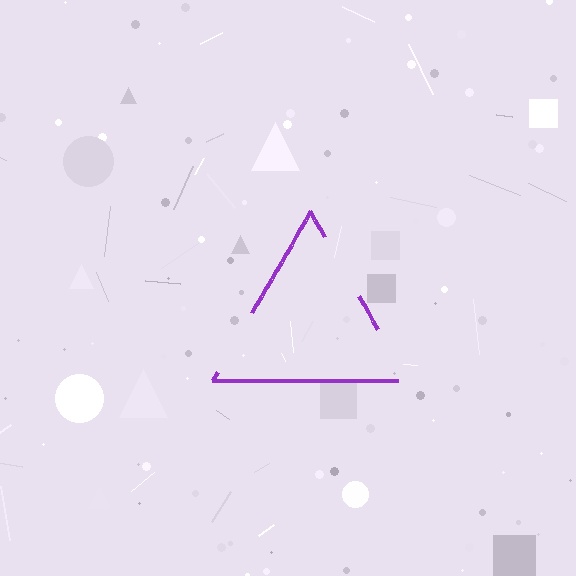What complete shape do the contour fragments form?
The contour fragments form a triangle.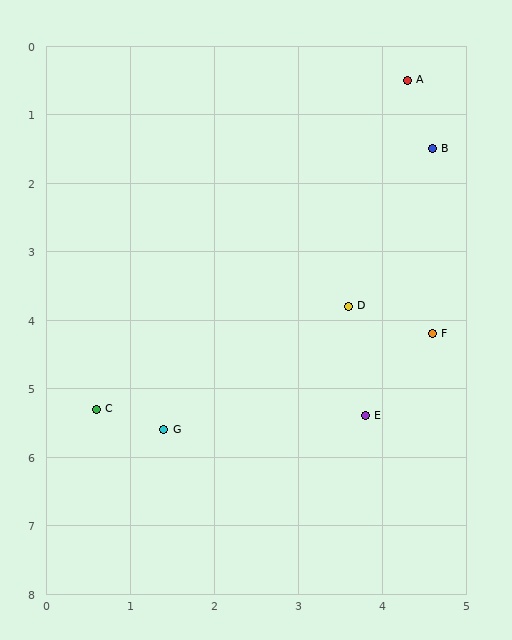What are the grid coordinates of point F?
Point F is at approximately (4.6, 4.2).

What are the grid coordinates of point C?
Point C is at approximately (0.6, 5.3).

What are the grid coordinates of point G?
Point G is at approximately (1.4, 5.6).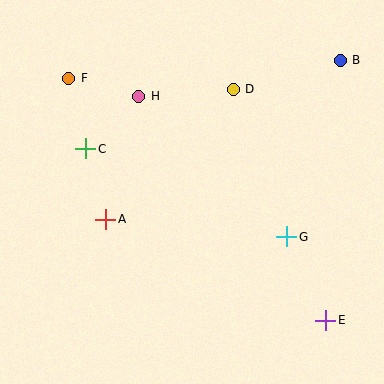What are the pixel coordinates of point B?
Point B is at (340, 60).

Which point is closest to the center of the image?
Point A at (106, 219) is closest to the center.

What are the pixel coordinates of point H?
Point H is at (139, 96).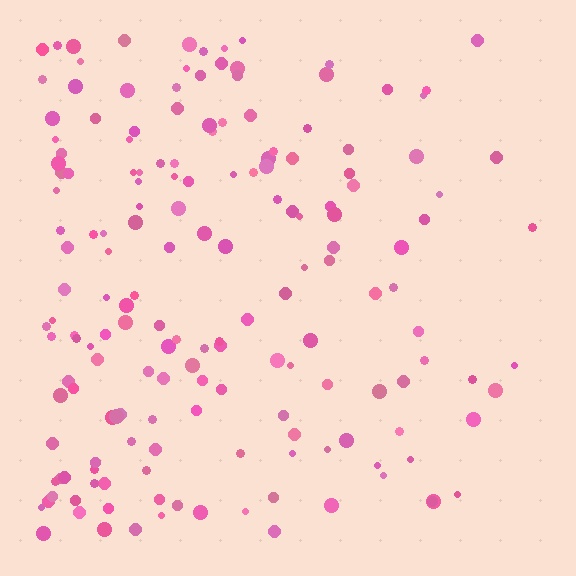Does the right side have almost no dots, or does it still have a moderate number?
Still a moderate number, just noticeably fewer than the left.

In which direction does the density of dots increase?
From right to left, with the left side densest.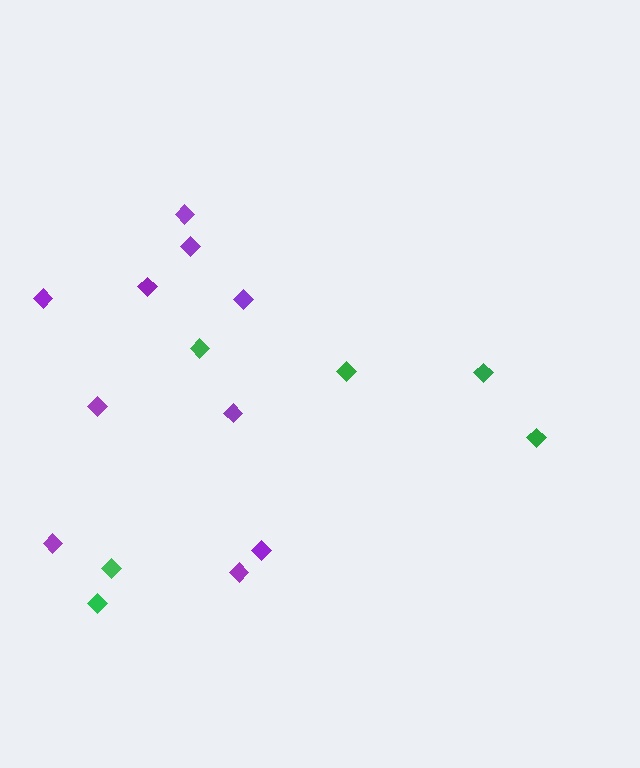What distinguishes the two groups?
There are 2 groups: one group of green diamonds (6) and one group of purple diamonds (10).